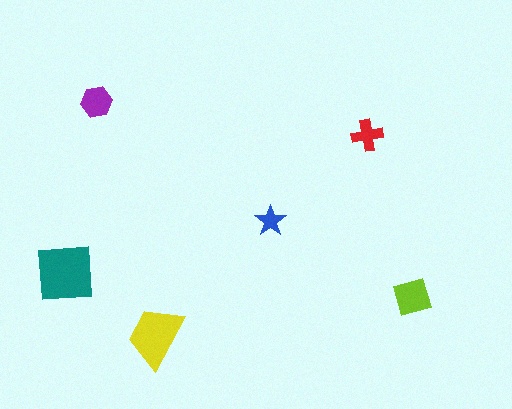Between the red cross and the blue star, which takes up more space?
The red cross.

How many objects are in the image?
There are 6 objects in the image.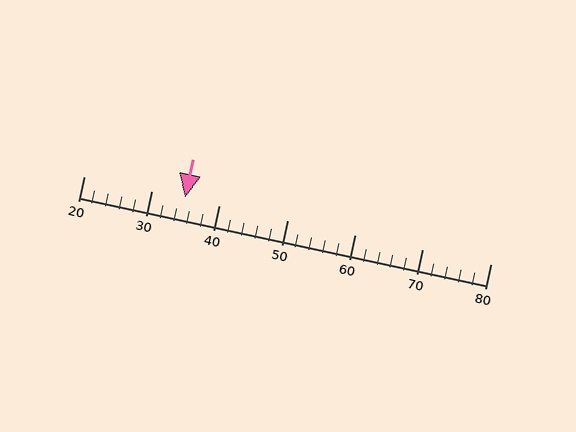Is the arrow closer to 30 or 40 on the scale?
The arrow is closer to 30.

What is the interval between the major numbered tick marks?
The major tick marks are spaced 10 units apart.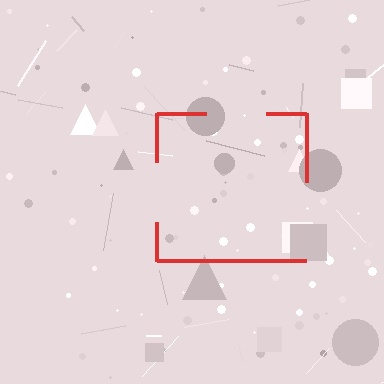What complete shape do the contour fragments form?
The contour fragments form a square.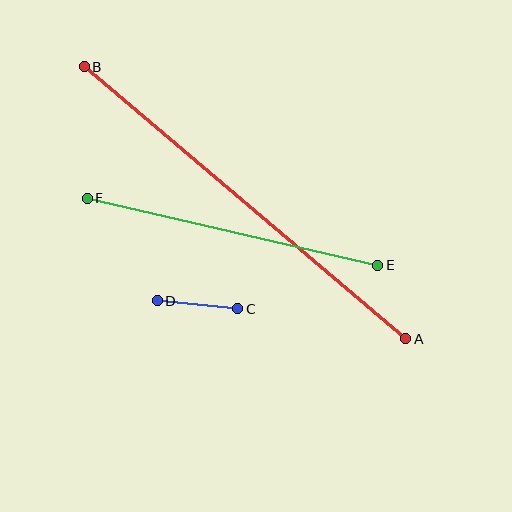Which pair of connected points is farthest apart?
Points A and B are farthest apart.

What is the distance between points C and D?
The distance is approximately 81 pixels.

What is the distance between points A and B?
The distance is approximately 421 pixels.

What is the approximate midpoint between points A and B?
The midpoint is at approximately (245, 203) pixels.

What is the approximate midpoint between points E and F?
The midpoint is at approximately (232, 232) pixels.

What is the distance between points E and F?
The distance is approximately 298 pixels.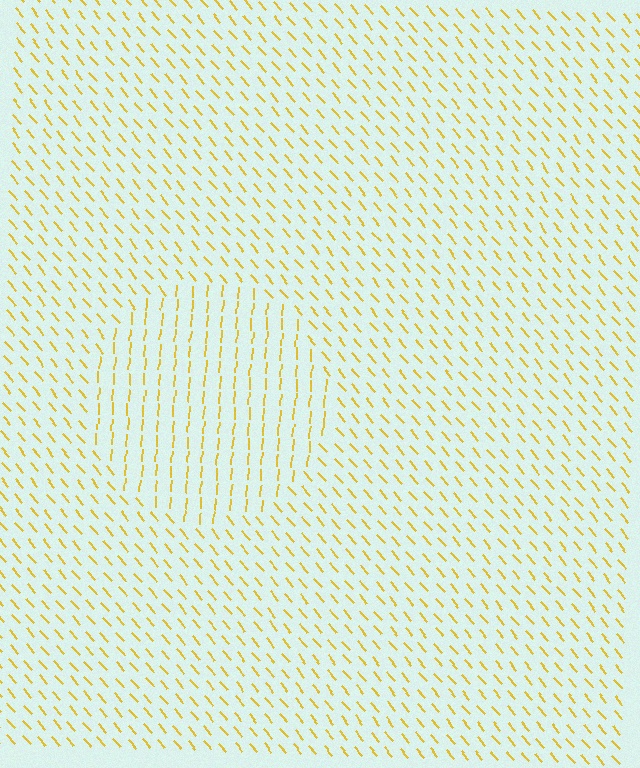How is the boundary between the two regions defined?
The boundary is defined purely by a change in line orientation (approximately 45 degrees difference). All lines are the same color and thickness.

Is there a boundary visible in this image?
Yes, there is a texture boundary formed by a change in line orientation.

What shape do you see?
I see a circle.